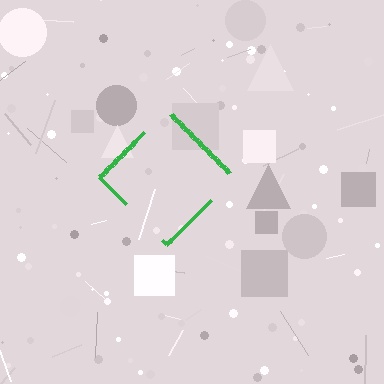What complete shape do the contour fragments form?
The contour fragments form a diamond.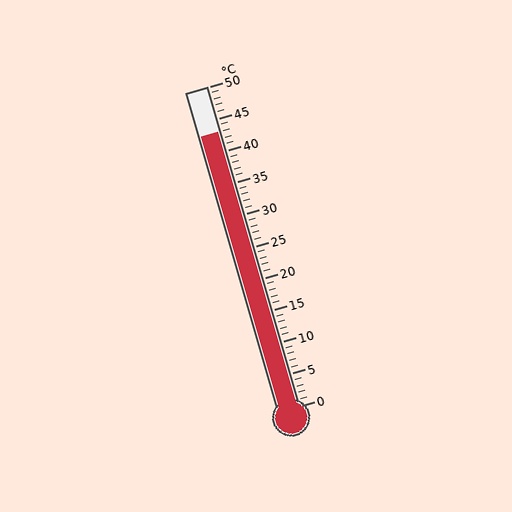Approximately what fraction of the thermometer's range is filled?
The thermometer is filled to approximately 85% of its range.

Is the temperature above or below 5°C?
The temperature is above 5°C.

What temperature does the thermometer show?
The thermometer shows approximately 43°C.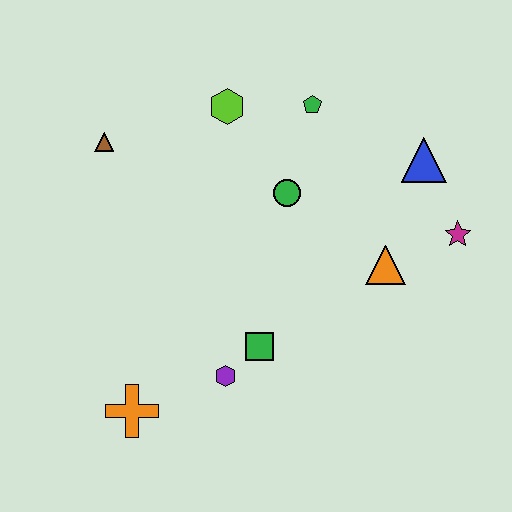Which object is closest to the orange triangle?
The magenta star is closest to the orange triangle.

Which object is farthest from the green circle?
The orange cross is farthest from the green circle.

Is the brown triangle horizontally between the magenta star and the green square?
No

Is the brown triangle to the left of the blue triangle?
Yes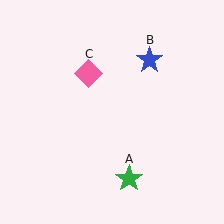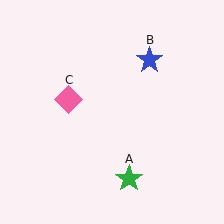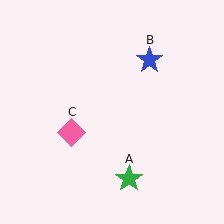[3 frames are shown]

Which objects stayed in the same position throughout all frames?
Green star (object A) and blue star (object B) remained stationary.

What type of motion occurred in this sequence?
The pink diamond (object C) rotated counterclockwise around the center of the scene.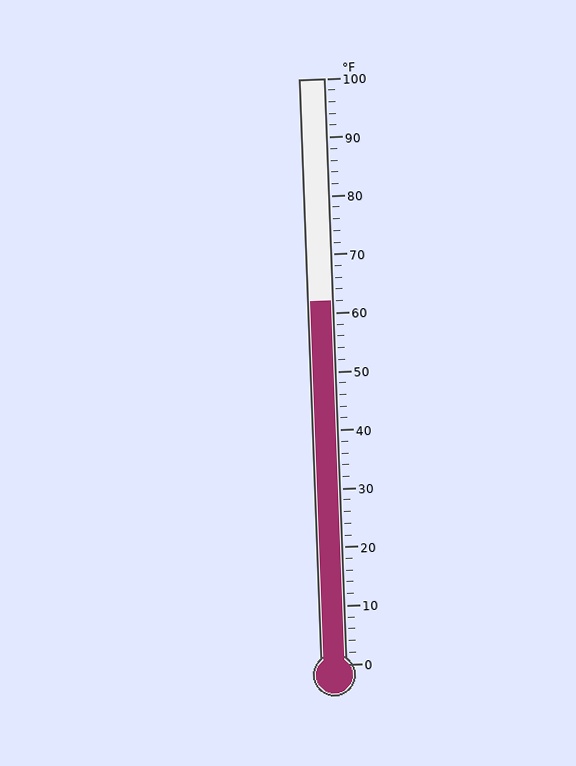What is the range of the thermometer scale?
The thermometer scale ranges from 0°F to 100°F.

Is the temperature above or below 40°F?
The temperature is above 40°F.